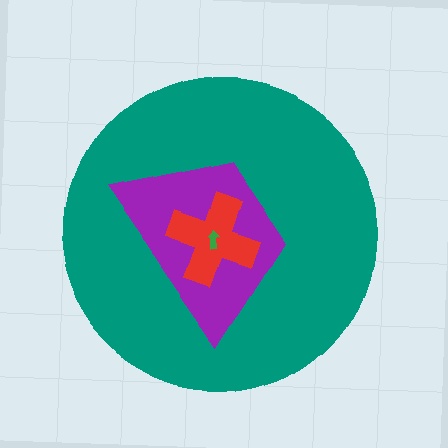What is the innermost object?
The green arrow.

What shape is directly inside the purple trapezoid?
The red cross.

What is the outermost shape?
The teal circle.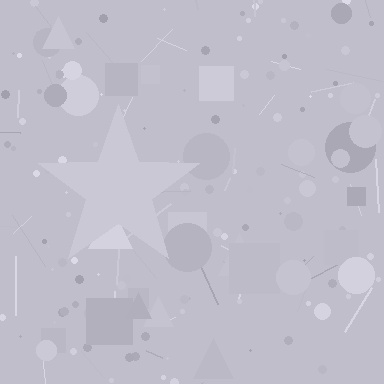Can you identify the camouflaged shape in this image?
The camouflaged shape is a star.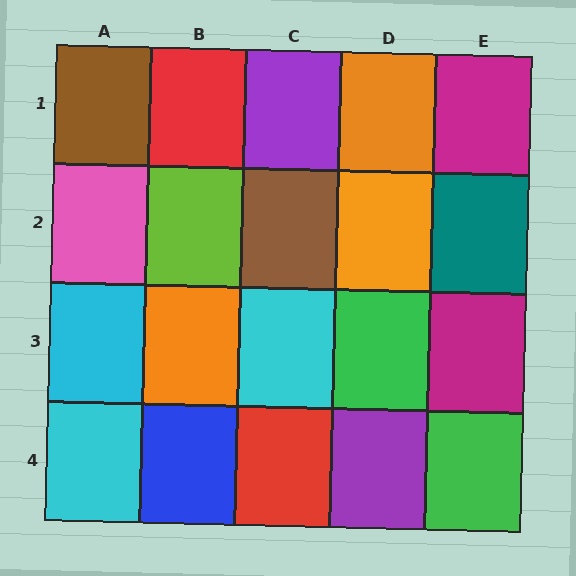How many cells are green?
2 cells are green.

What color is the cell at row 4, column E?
Green.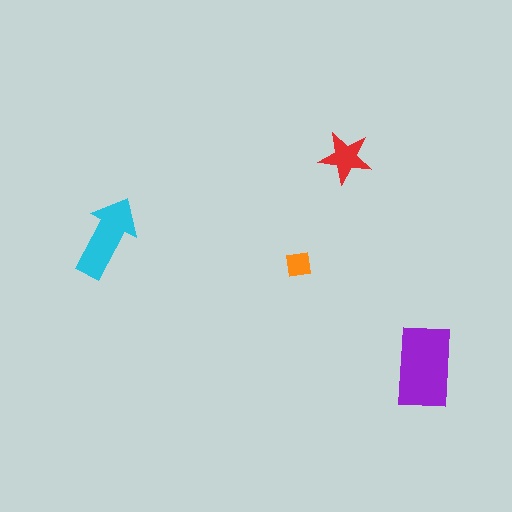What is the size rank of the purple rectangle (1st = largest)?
1st.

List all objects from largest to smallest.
The purple rectangle, the cyan arrow, the red star, the orange square.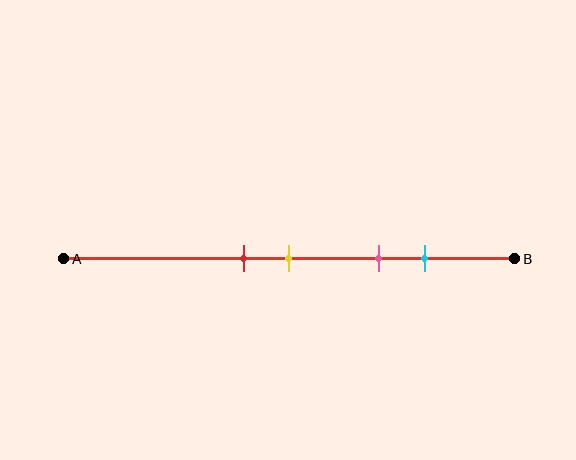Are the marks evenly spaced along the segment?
No, the marks are not evenly spaced.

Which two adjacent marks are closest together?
The red and yellow marks are the closest adjacent pair.